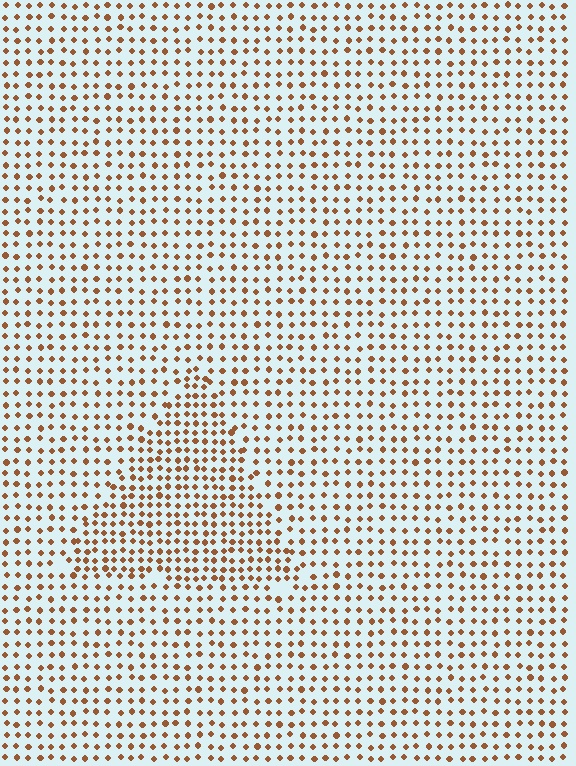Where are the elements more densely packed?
The elements are more densely packed inside the triangle boundary.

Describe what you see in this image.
The image contains small brown elements arranged at two different densities. A triangle-shaped region is visible where the elements are more densely packed than the surrounding area.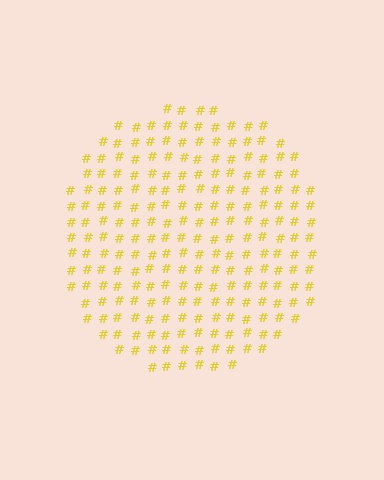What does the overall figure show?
The overall figure shows a circle.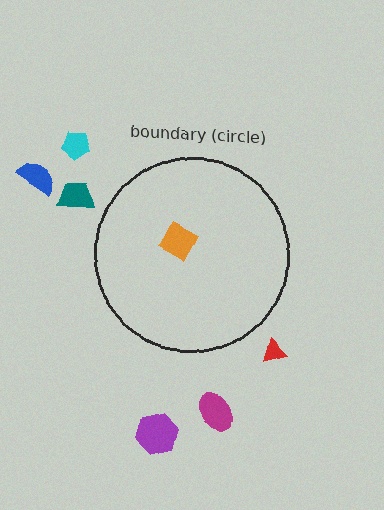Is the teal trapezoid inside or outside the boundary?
Outside.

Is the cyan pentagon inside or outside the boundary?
Outside.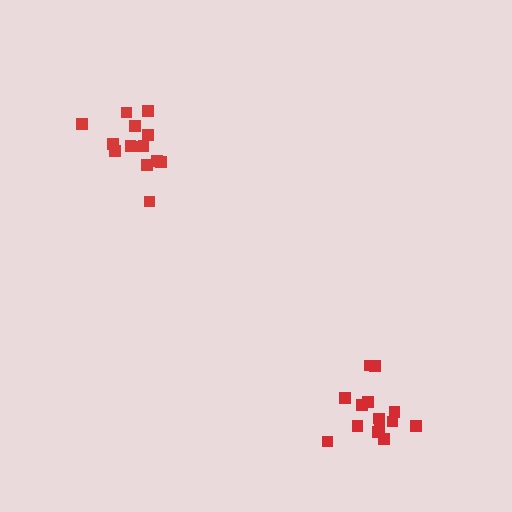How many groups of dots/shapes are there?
There are 2 groups.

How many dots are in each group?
Group 1: 14 dots, Group 2: 14 dots (28 total).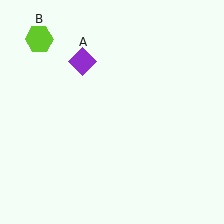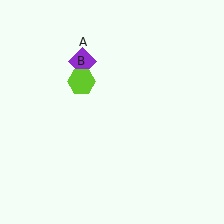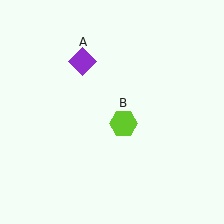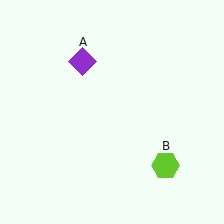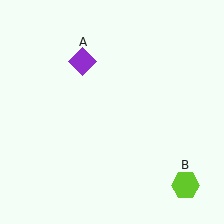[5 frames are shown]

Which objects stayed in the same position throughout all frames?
Purple diamond (object A) remained stationary.